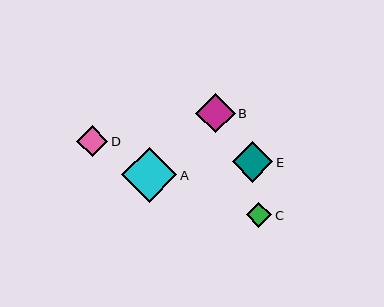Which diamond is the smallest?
Diamond C is the smallest with a size of approximately 26 pixels.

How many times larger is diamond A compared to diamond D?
Diamond A is approximately 1.7 times the size of diamond D.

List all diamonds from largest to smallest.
From largest to smallest: A, E, B, D, C.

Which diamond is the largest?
Diamond A is the largest with a size of approximately 55 pixels.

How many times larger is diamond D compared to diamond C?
Diamond D is approximately 1.2 times the size of diamond C.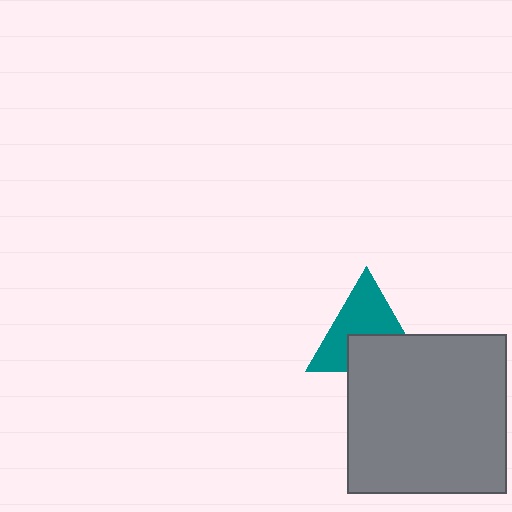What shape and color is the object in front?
The object in front is a gray square.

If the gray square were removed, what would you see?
You would see the complete teal triangle.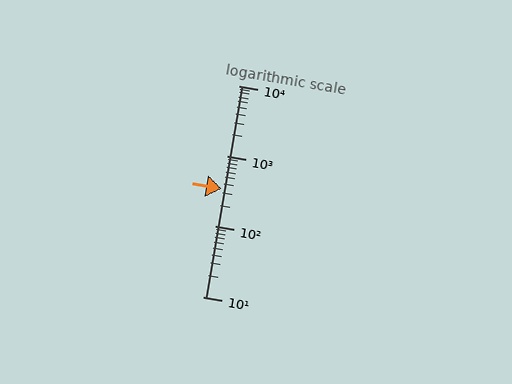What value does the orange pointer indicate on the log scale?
The pointer indicates approximately 340.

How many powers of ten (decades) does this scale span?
The scale spans 3 decades, from 10 to 10000.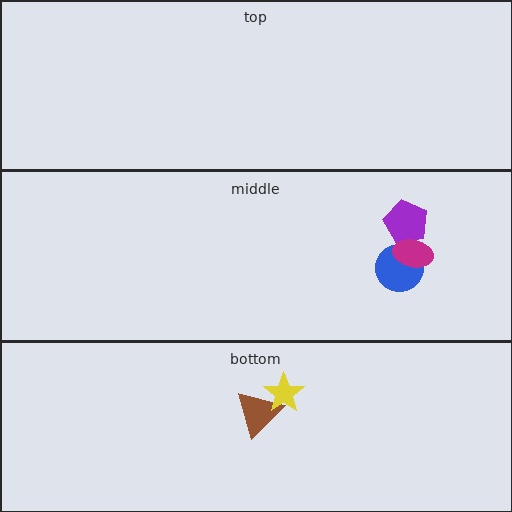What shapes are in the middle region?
The blue circle, the purple pentagon, the magenta ellipse.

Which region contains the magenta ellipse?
The middle region.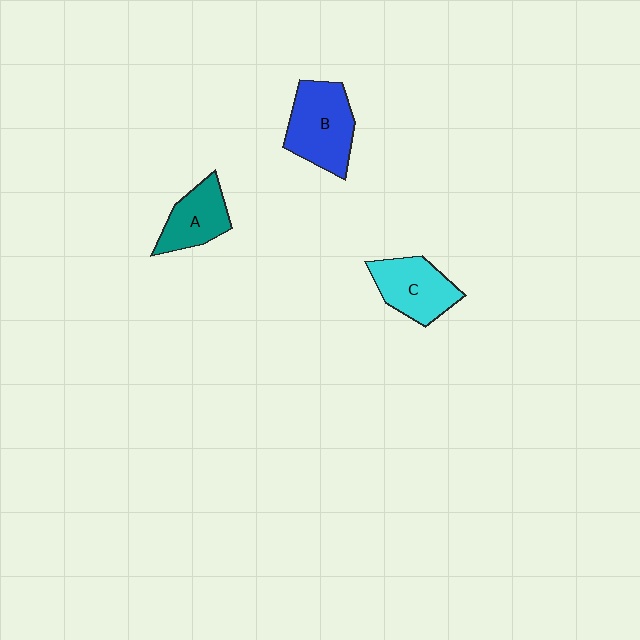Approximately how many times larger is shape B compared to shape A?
Approximately 1.4 times.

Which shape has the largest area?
Shape B (blue).